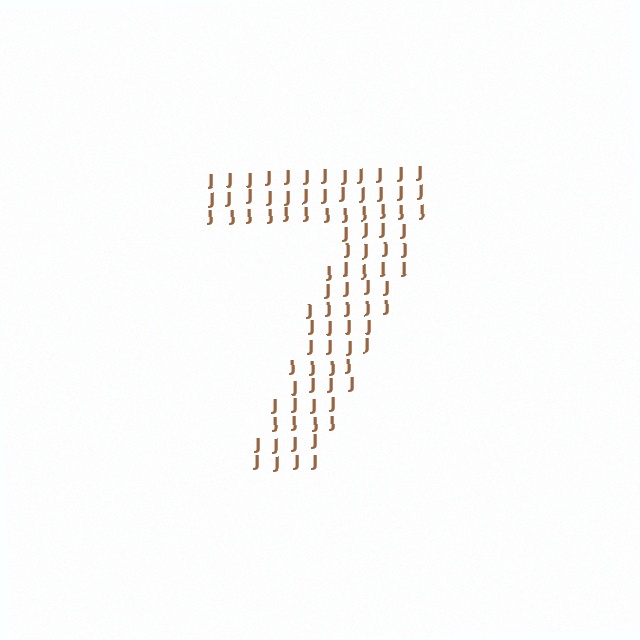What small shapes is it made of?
It is made of small letter J's.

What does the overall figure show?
The overall figure shows the digit 7.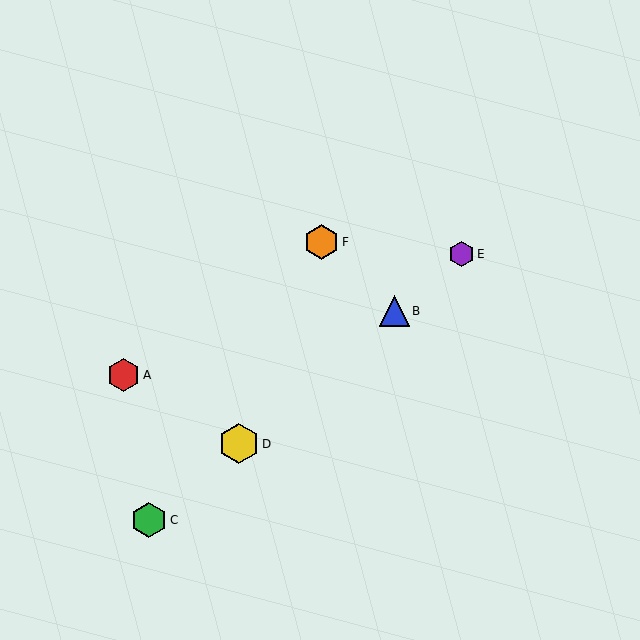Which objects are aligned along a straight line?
Objects B, C, D, E are aligned along a straight line.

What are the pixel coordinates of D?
Object D is at (239, 444).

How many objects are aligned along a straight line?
4 objects (B, C, D, E) are aligned along a straight line.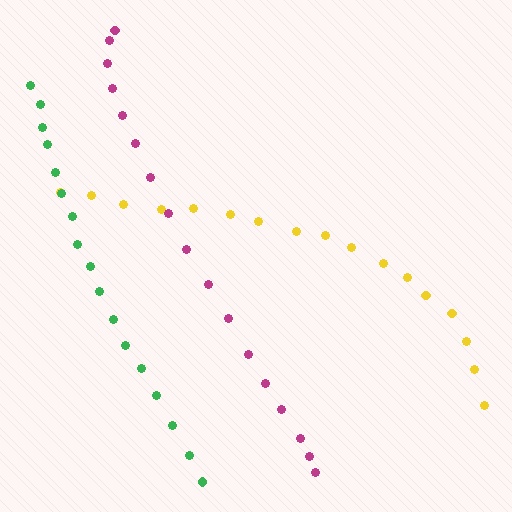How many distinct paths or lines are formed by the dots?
There are 3 distinct paths.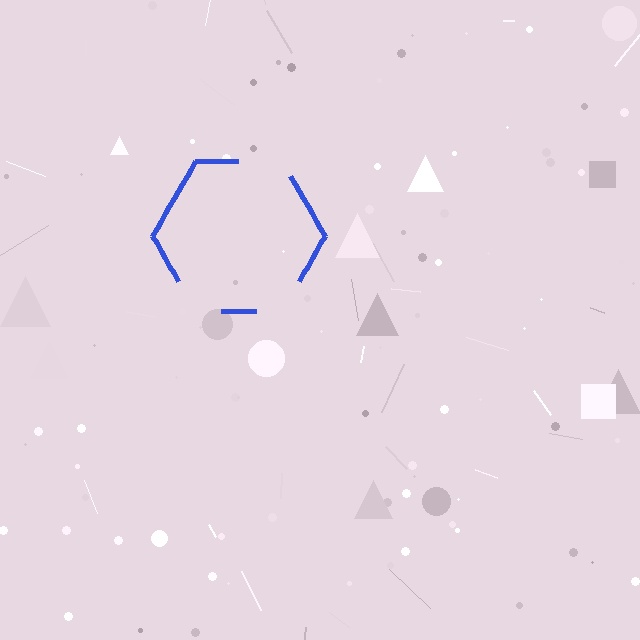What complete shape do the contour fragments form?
The contour fragments form a hexagon.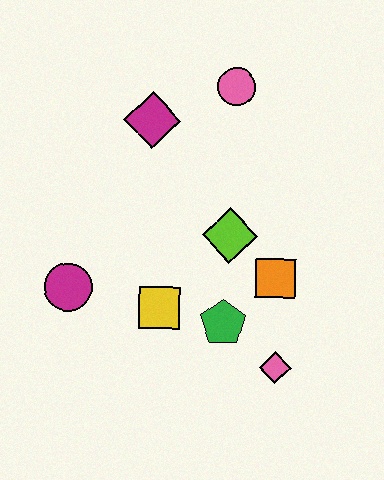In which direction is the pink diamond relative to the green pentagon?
The pink diamond is to the right of the green pentagon.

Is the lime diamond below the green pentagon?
No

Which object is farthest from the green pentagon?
The pink circle is farthest from the green pentagon.